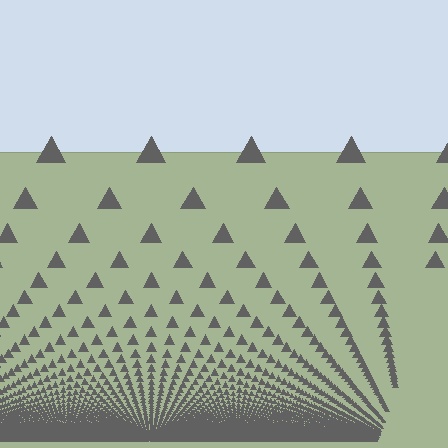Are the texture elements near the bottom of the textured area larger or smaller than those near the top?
Smaller. The gradient is inverted — elements near the bottom are smaller and denser.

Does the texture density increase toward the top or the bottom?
Density increases toward the bottom.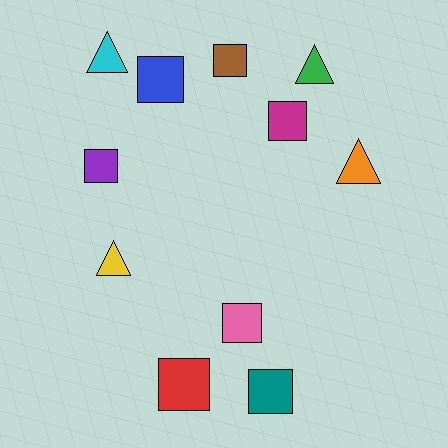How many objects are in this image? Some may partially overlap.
There are 11 objects.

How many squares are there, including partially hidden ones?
There are 7 squares.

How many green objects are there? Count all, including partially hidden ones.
There is 1 green object.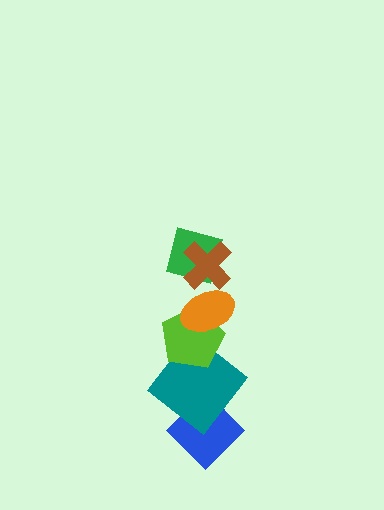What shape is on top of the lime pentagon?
The orange ellipse is on top of the lime pentagon.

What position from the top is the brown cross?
The brown cross is 1st from the top.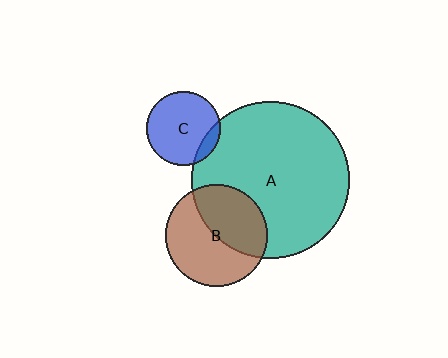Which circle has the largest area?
Circle A (teal).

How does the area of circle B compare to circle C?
Approximately 1.9 times.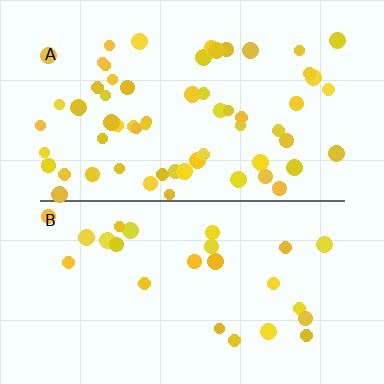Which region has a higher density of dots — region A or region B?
A (the top).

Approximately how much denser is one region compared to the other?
Approximately 2.5× — region A over region B.